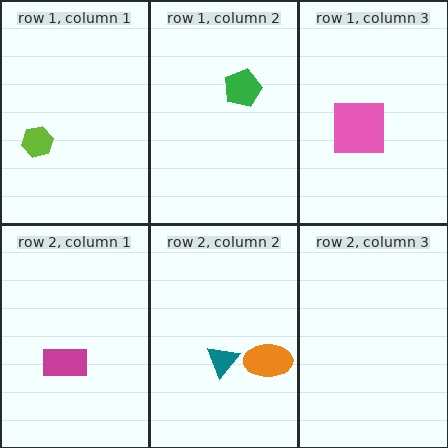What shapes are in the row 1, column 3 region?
The pink square.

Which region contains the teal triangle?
The row 2, column 2 region.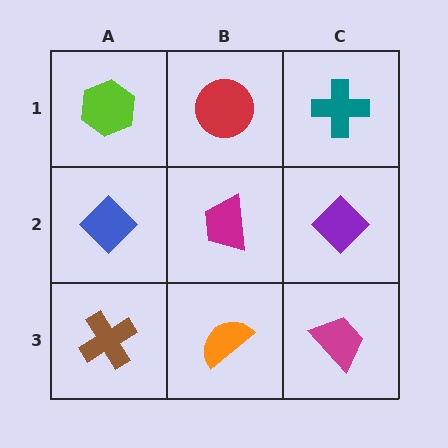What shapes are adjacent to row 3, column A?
A blue diamond (row 2, column A), an orange semicircle (row 3, column B).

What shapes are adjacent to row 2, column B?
A red circle (row 1, column B), an orange semicircle (row 3, column B), a blue diamond (row 2, column A), a purple diamond (row 2, column C).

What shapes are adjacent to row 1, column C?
A purple diamond (row 2, column C), a red circle (row 1, column B).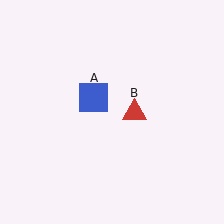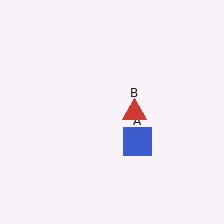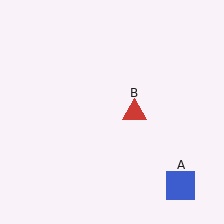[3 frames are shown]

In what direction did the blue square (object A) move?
The blue square (object A) moved down and to the right.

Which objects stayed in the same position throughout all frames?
Red triangle (object B) remained stationary.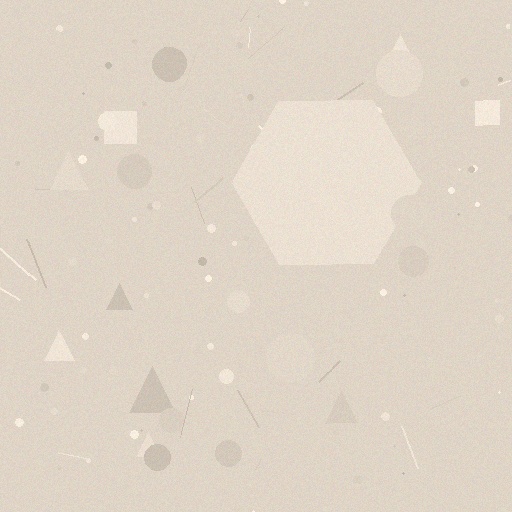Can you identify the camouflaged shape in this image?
The camouflaged shape is a hexagon.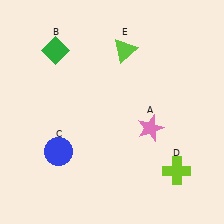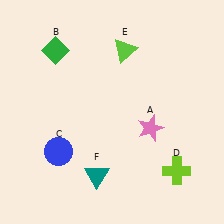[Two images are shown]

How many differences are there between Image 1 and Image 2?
There is 1 difference between the two images.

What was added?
A teal triangle (F) was added in Image 2.